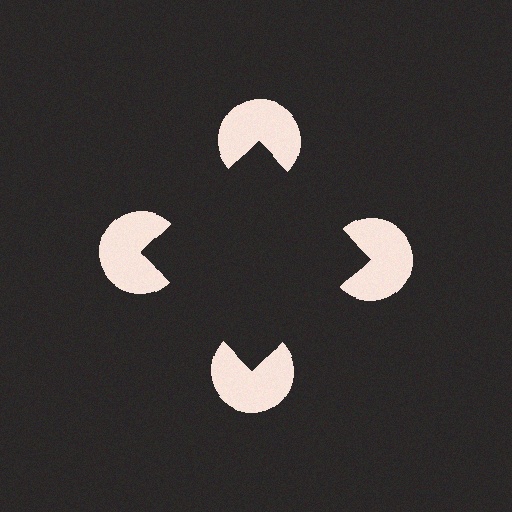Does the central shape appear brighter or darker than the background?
It typically appears slightly darker than the background, even though no actual brightness change is drawn.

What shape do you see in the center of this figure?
An illusory square — its edges are inferred from the aligned wedge cuts in the pac-man discs, not physically drawn.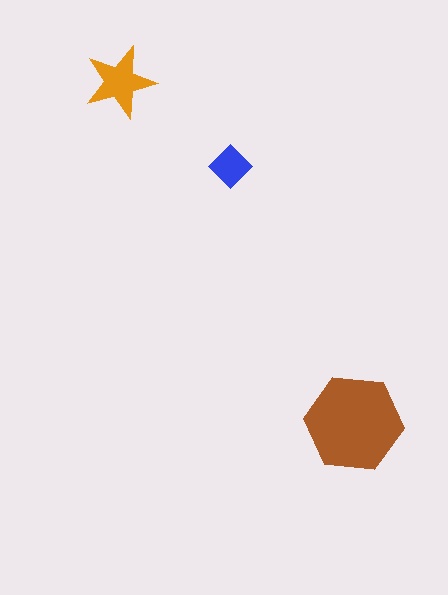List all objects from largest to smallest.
The brown hexagon, the orange star, the blue diamond.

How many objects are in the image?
There are 3 objects in the image.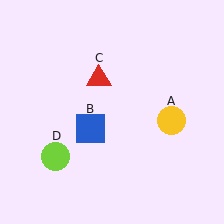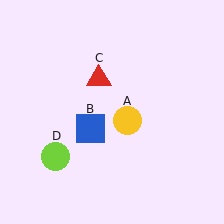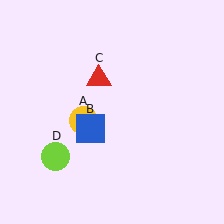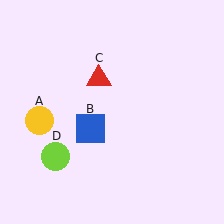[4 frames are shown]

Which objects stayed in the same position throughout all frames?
Blue square (object B) and red triangle (object C) and lime circle (object D) remained stationary.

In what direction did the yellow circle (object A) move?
The yellow circle (object A) moved left.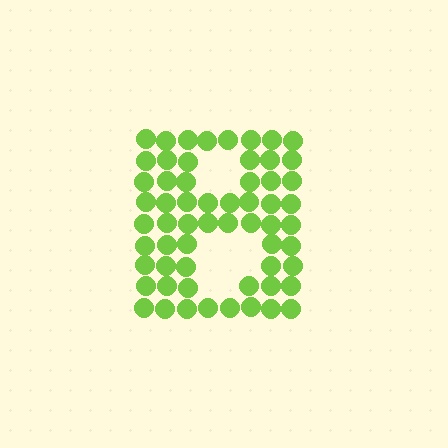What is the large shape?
The large shape is the letter B.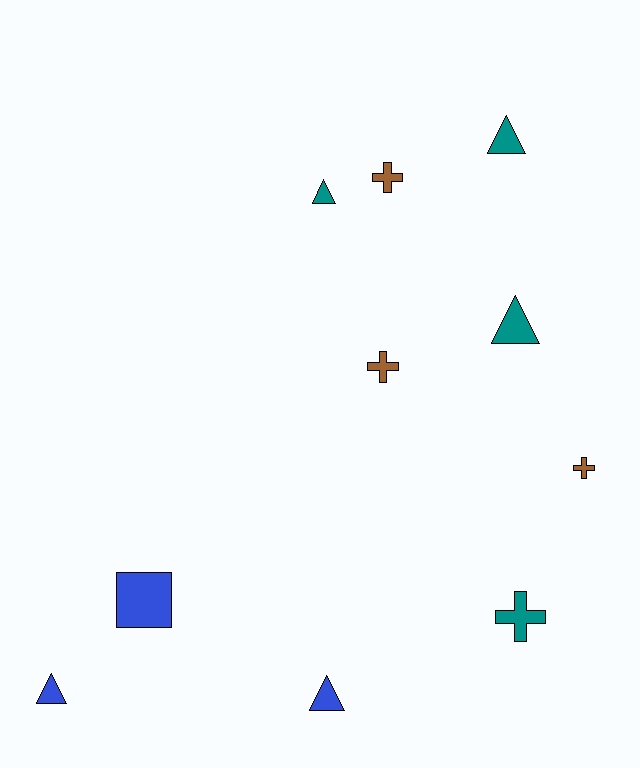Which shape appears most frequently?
Triangle, with 5 objects.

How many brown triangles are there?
There are no brown triangles.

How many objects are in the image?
There are 10 objects.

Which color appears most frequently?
Teal, with 4 objects.